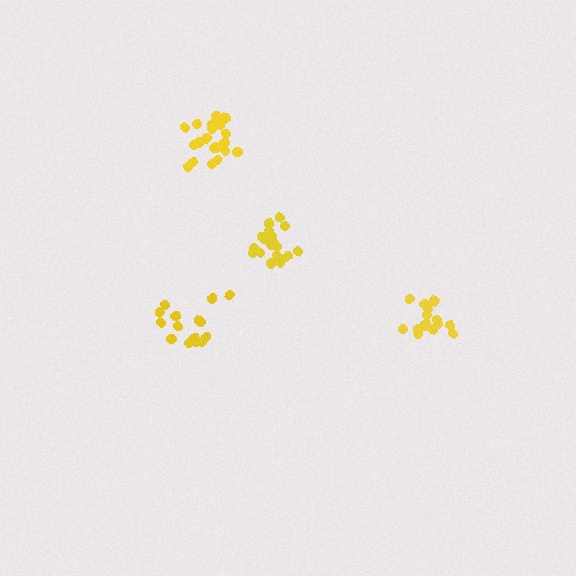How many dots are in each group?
Group 1: 20 dots, Group 2: 15 dots, Group 3: 21 dots, Group 4: 15 dots (71 total).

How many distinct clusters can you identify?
There are 4 distinct clusters.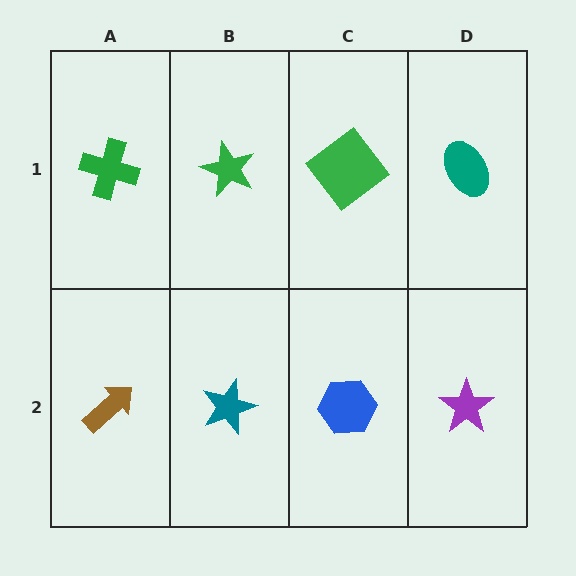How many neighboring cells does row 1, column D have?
2.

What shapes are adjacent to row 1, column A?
A brown arrow (row 2, column A), a green star (row 1, column B).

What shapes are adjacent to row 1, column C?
A blue hexagon (row 2, column C), a green star (row 1, column B), a teal ellipse (row 1, column D).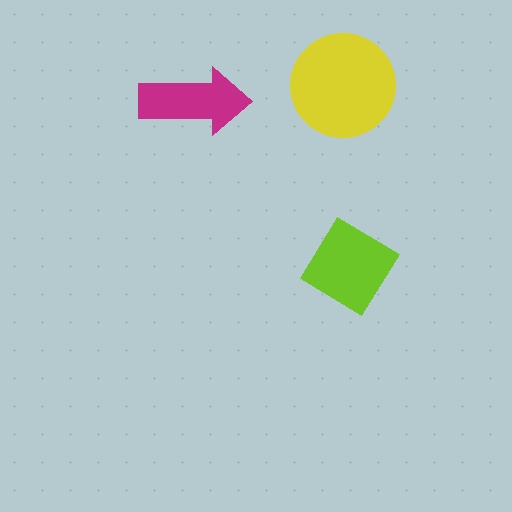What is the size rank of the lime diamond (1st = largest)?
2nd.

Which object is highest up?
The yellow circle is topmost.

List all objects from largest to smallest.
The yellow circle, the lime diamond, the magenta arrow.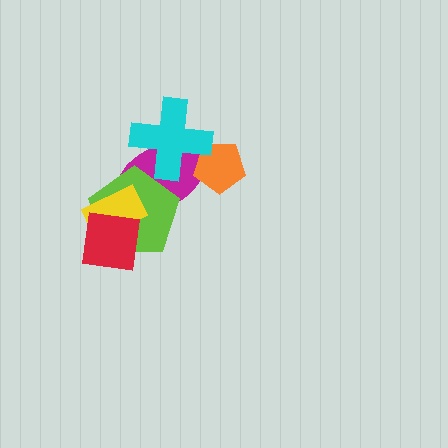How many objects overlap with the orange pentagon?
2 objects overlap with the orange pentagon.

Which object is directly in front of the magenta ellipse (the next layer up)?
The lime pentagon is directly in front of the magenta ellipse.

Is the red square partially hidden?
No, no other shape covers it.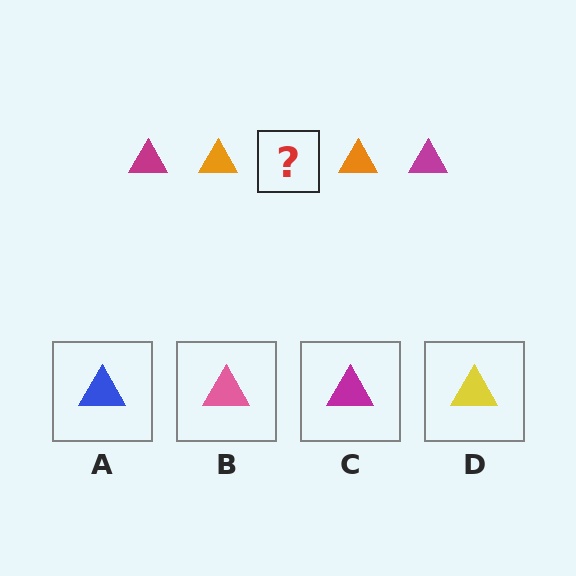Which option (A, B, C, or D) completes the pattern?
C.